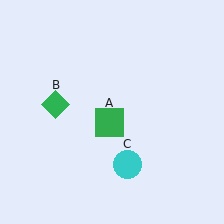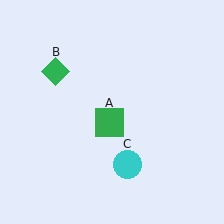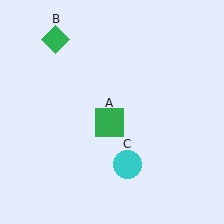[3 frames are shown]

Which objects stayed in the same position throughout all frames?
Green square (object A) and cyan circle (object C) remained stationary.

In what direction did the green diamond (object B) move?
The green diamond (object B) moved up.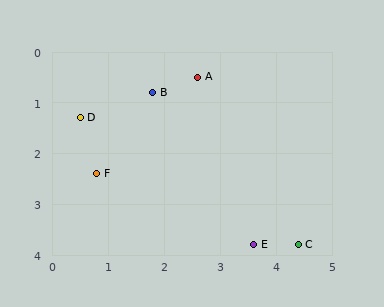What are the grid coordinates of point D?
Point D is at approximately (0.5, 1.3).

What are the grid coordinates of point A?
Point A is at approximately (2.6, 0.5).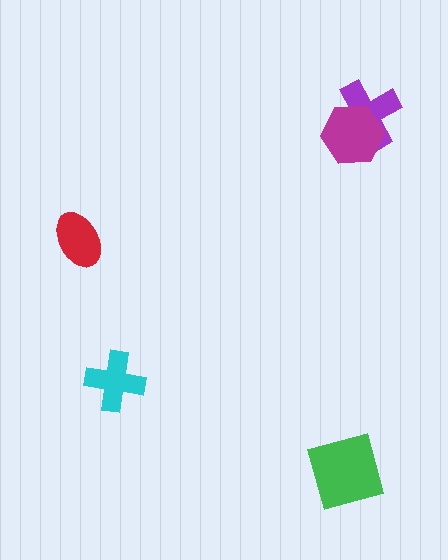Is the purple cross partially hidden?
Yes, it is partially covered by another shape.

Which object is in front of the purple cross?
The magenta hexagon is in front of the purple cross.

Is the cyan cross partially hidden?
No, no other shape covers it.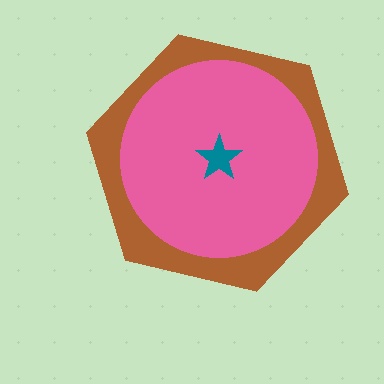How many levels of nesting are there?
3.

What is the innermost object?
The teal star.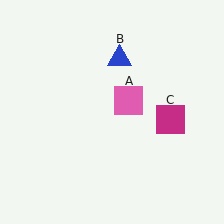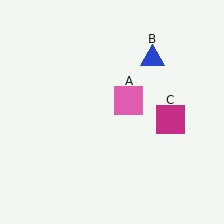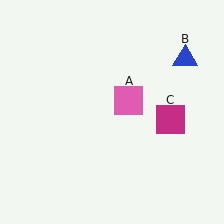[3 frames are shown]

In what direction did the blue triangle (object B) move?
The blue triangle (object B) moved right.